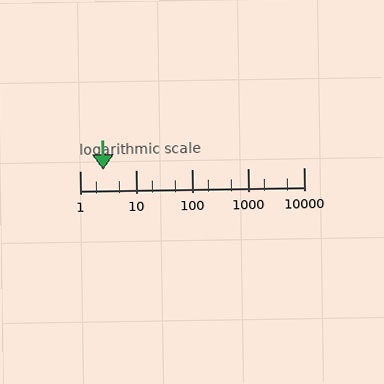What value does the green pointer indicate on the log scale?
The pointer indicates approximately 2.6.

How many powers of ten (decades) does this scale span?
The scale spans 4 decades, from 1 to 10000.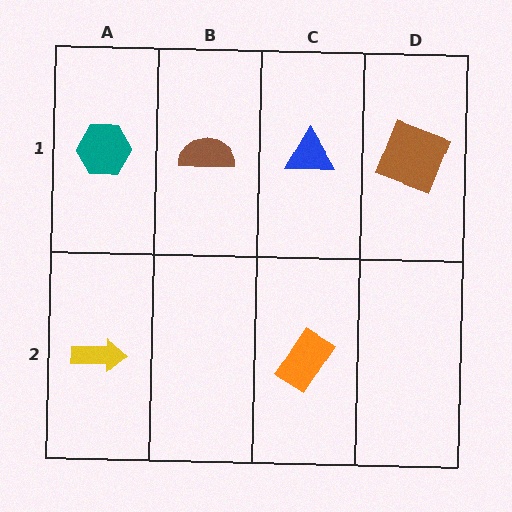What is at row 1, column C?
A blue triangle.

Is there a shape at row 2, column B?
No, that cell is empty.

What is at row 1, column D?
A brown square.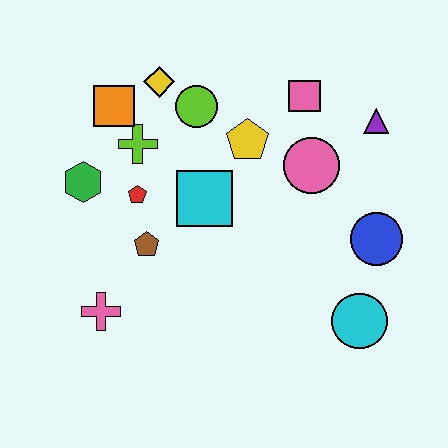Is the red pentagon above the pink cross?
Yes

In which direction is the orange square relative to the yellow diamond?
The orange square is to the left of the yellow diamond.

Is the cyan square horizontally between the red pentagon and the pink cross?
No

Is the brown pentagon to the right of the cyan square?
No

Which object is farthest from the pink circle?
The pink cross is farthest from the pink circle.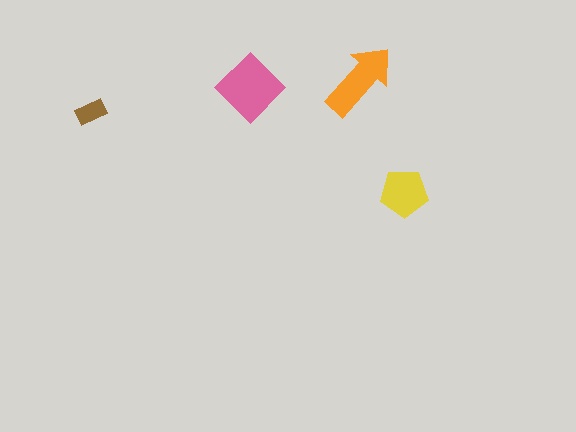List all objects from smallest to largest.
The brown rectangle, the yellow pentagon, the orange arrow, the pink diamond.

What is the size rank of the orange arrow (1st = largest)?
2nd.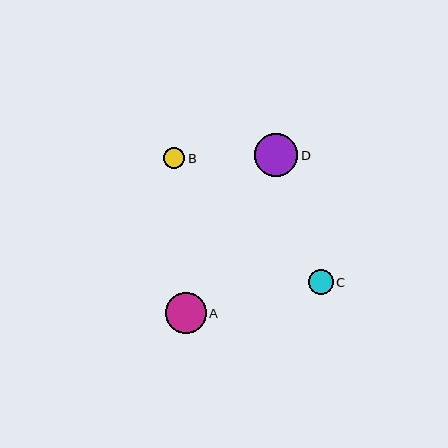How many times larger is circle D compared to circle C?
Circle D is approximately 1.7 times the size of circle C.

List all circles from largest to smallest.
From largest to smallest: D, A, C, B.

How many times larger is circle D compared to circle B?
Circle D is approximately 2.1 times the size of circle B.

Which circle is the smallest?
Circle B is the smallest with a size of approximately 21 pixels.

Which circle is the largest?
Circle D is the largest with a size of approximately 43 pixels.